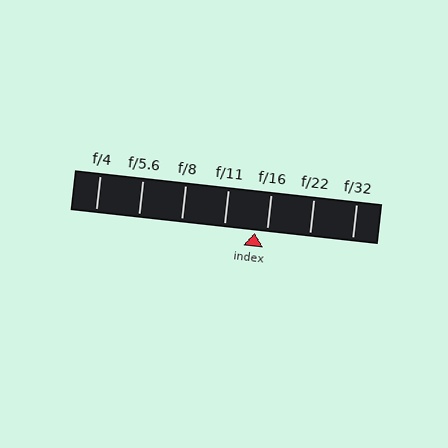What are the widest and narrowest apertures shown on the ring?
The widest aperture shown is f/4 and the narrowest is f/32.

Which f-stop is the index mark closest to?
The index mark is closest to f/16.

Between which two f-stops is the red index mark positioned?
The index mark is between f/11 and f/16.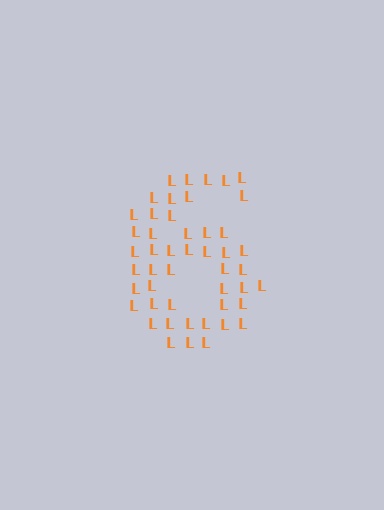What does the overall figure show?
The overall figure shows the digit 6.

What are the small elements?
The small elements are letter L's.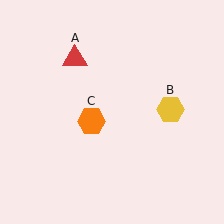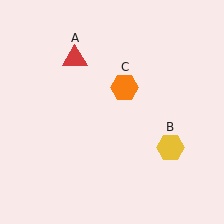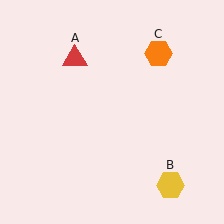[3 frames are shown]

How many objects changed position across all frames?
2 objects changed position: yellow hexagon (object B), orange hexagon (object C).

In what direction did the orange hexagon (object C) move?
The orange hexagon (object C) moved up and to the right.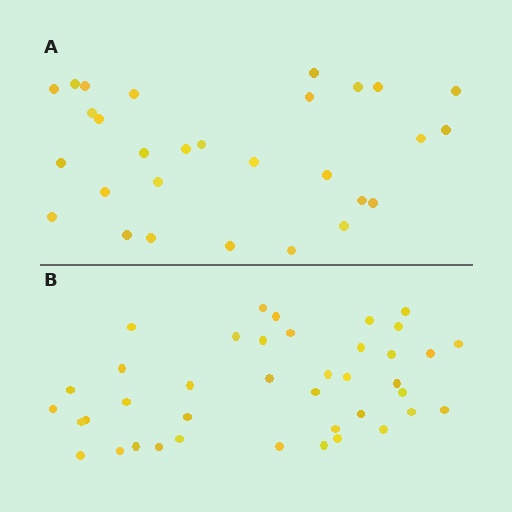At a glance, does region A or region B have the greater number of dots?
Region B (the bottom region) has more dots.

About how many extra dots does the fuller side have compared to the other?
Region B has roughly 12 or so more dots than region A.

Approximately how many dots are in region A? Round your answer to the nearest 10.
About 30 dots. (The exact count is 29, which rounds to 30.)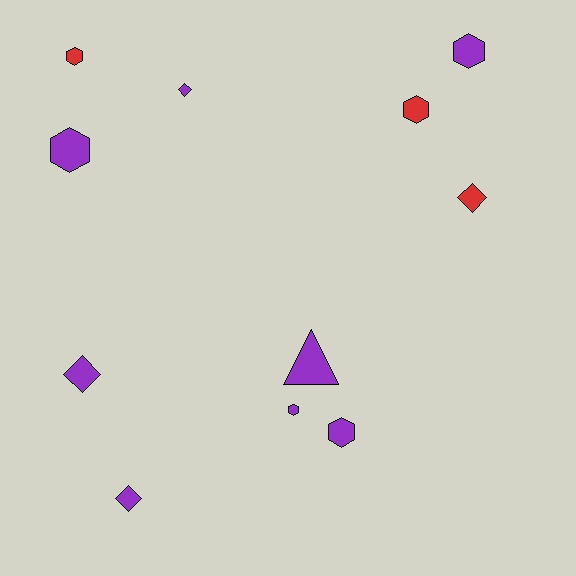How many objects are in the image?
There are 11 objects.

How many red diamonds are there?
There is 1 red diamond.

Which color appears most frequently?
Purple, with 8 objects.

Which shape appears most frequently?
Hexagon, with 6 objects.